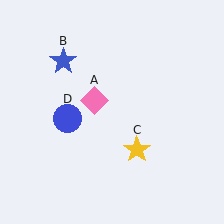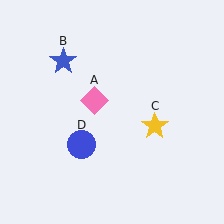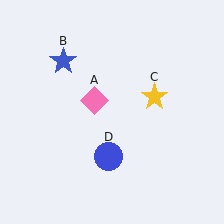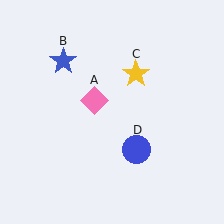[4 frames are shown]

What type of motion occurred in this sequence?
The yellow star (object C), blue circle (object D) rotated counterclockwise around the center of the scene.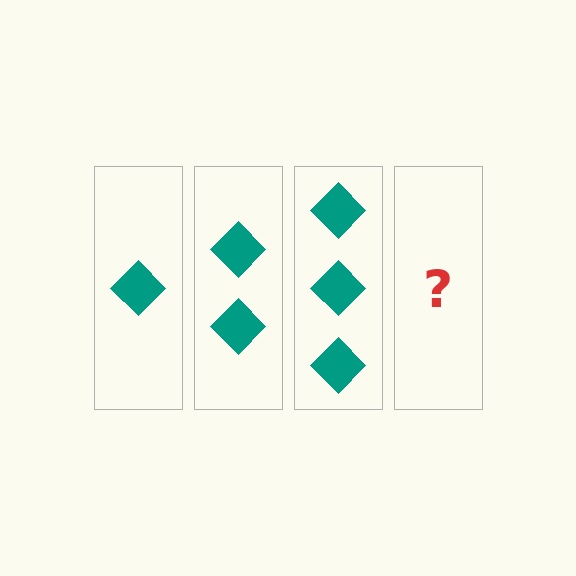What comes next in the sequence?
The next element should be 4 diamonds.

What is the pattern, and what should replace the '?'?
The pattern is that each step adds one more diamond. The '?' should be 4 diamonds.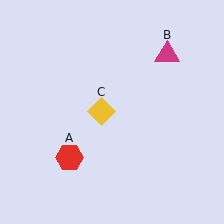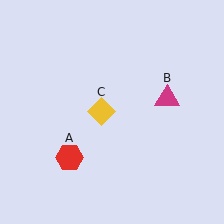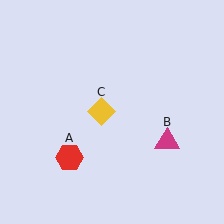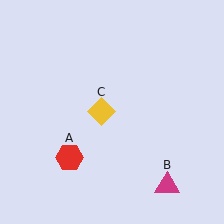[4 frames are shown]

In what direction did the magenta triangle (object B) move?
The magenta triangle (object B) moved down.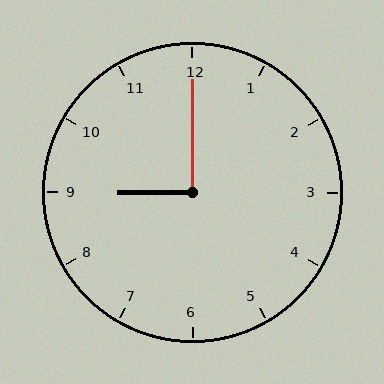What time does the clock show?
9:00.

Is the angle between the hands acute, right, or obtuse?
It is right.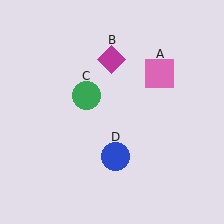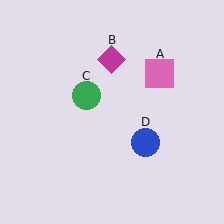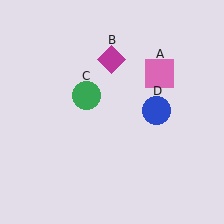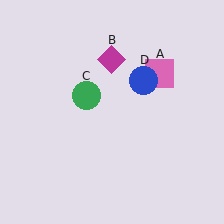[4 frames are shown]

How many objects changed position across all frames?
1 object changed position: blue circle (object D).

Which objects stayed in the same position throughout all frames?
Pink square (object A) and magenta diamond (object B) and green circle (object C) remained stationary.